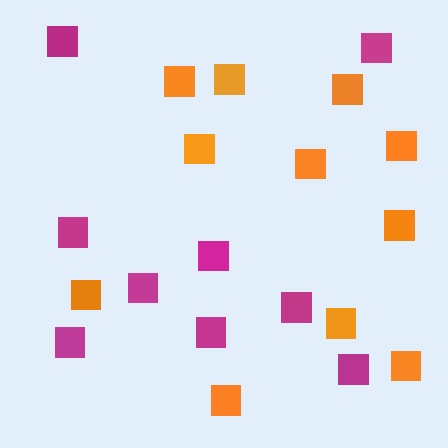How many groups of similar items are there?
There are 2 groups: one group of orange squares (11) and one group of magenta squares (9).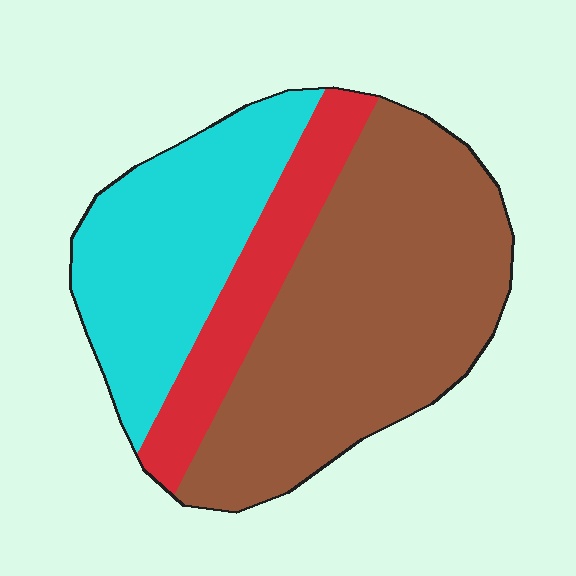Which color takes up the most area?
Brown, at roughly 55%.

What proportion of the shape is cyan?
Cyan covers around 30% of the shape.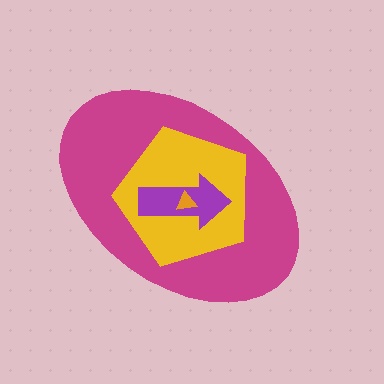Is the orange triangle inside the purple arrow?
Yes.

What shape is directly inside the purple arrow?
The orange triangle.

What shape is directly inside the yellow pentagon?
The purple arrow.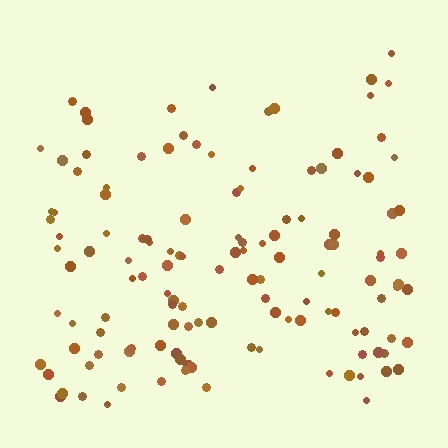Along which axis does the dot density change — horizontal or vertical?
Vertical.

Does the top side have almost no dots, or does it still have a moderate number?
Still a moderate number, just noticeably fewer than the bottom.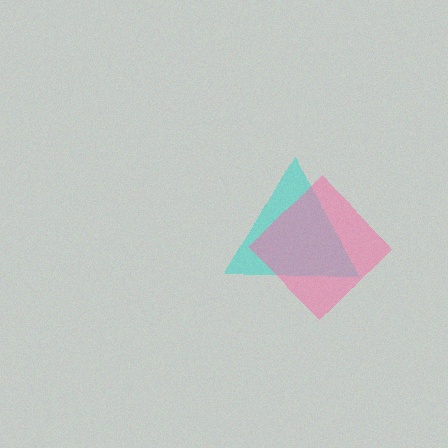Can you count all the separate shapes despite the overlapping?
Yes, there are 2 separate shapes.